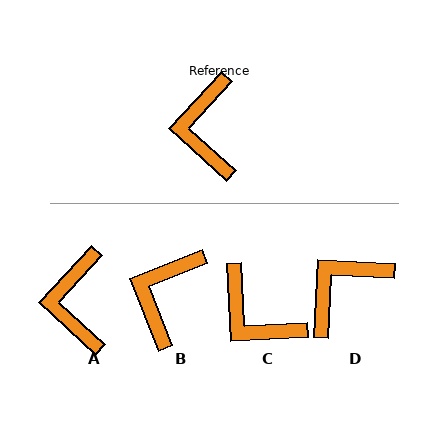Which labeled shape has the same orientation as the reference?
A.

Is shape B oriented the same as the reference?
No, it is off by about 26 degrees.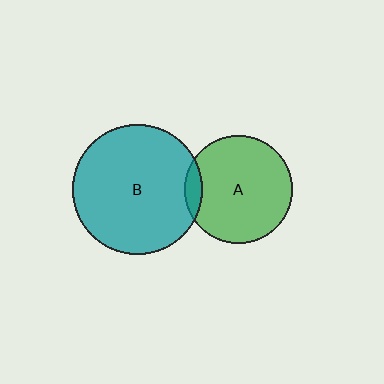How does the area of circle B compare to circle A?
Approximately 1.5 times.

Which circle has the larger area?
Circle B (teal).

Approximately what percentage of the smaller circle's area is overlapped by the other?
Approximately 10%.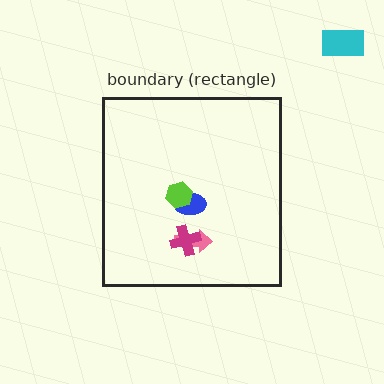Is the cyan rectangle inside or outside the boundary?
Outside.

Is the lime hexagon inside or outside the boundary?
Inside.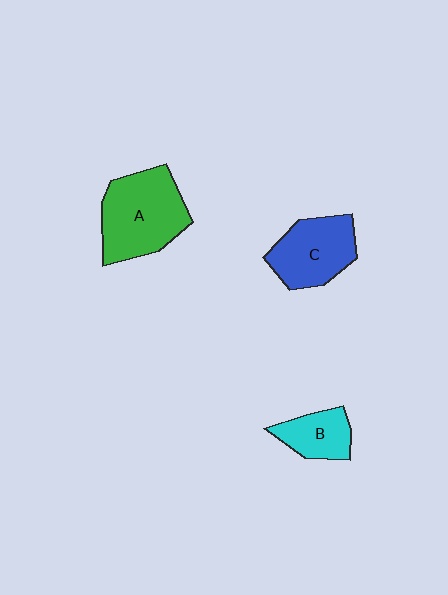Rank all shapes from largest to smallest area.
From largest to smallest: A (green), C (blue), B (cyan).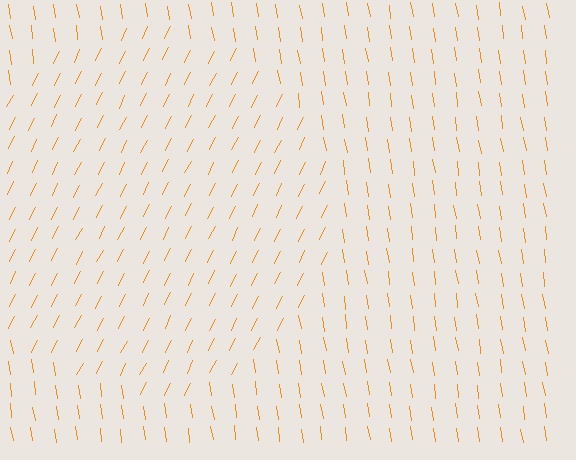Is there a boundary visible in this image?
Yes, there is a texture boundary formed by a change in line orientation.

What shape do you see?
I see a circle.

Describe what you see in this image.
The image is filled with small orange line segments. A circle region in the image has lines oriented differently from the surrounding lines, creating a visible texture boundary.